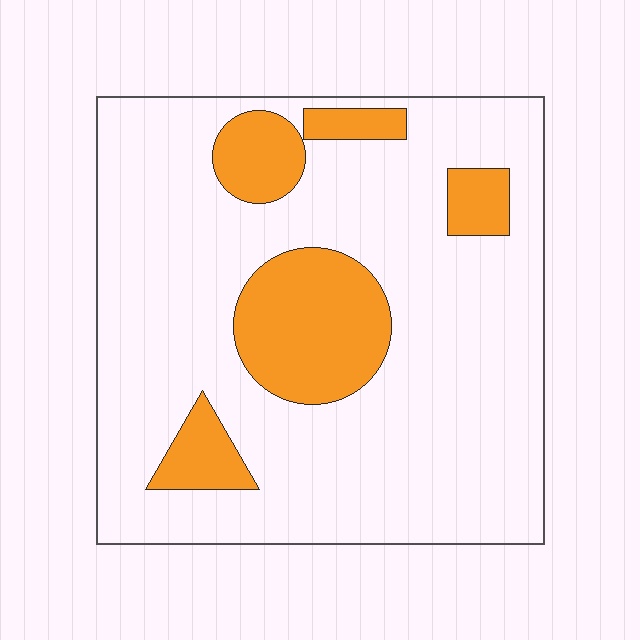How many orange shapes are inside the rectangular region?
5.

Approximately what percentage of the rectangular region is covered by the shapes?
Approximately 20%.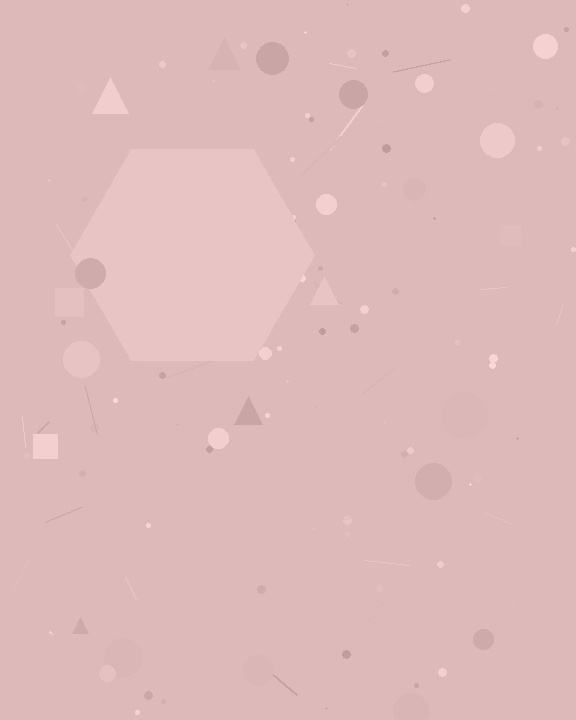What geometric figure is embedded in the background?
A hexagon is embedded in the background.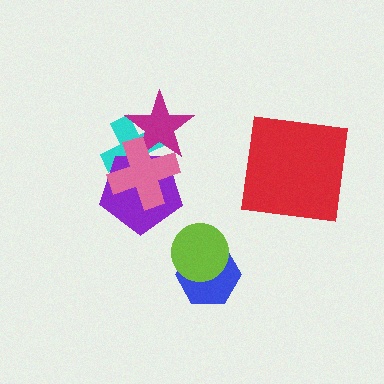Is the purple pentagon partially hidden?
Yes, it is partially covered by another shape.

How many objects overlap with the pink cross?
3 objects overlap with the pink cross.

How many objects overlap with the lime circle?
1 object overlaps with the lime circle.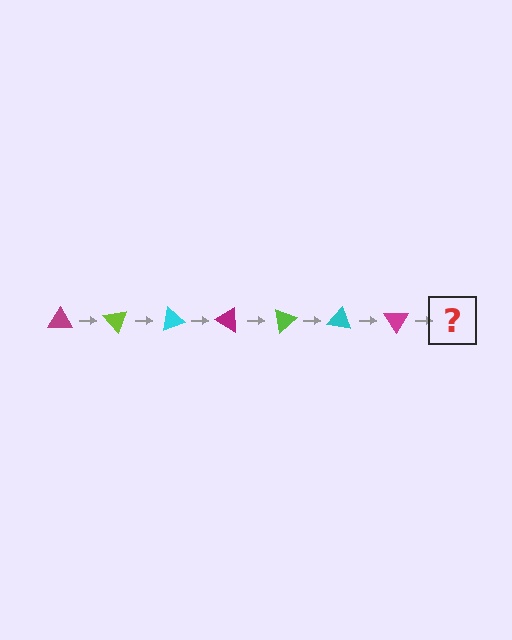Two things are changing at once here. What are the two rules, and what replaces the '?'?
The two rules are that it rotates 50 degrees each step and the color cycles through magenta, lime, and cyan. The '?' should be a lime triangle, rotated 350 degrees from the start.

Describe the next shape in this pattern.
It should be a lime triangle, rotated 350 degrees from the start.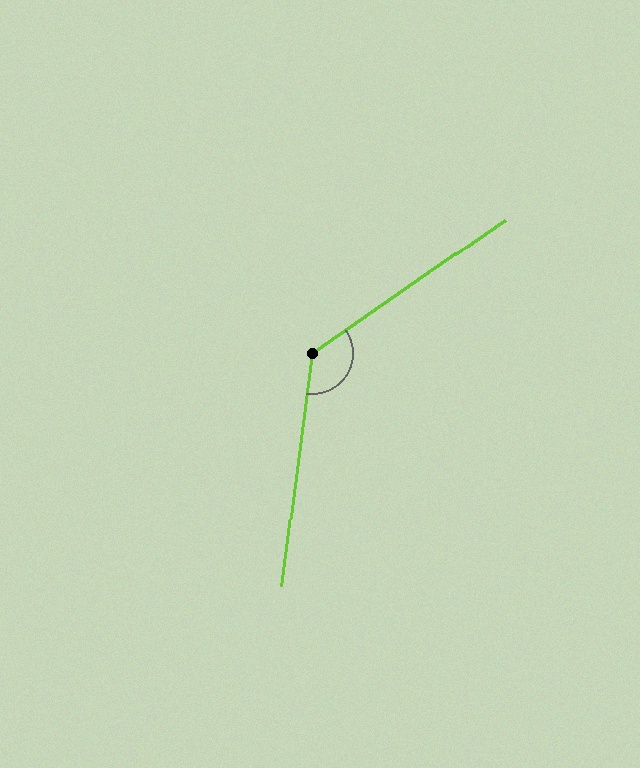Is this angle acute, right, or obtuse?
It is obtuse.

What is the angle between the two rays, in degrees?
Approximately 132 degrees.